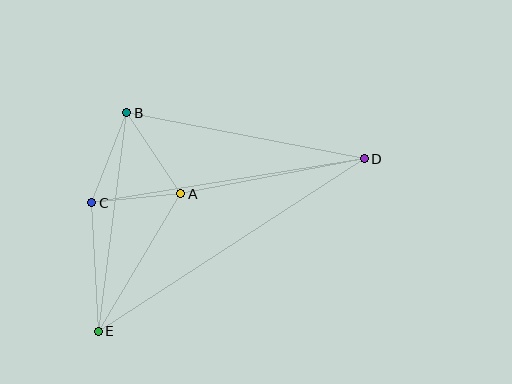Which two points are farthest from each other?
Points D and E are farthest from each other.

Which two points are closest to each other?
Points A and C are closest to each other.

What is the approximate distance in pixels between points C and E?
The distance between C and E is approximately 129 pixels.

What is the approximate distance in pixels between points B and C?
The distance between B and C is approximately 96 pixels.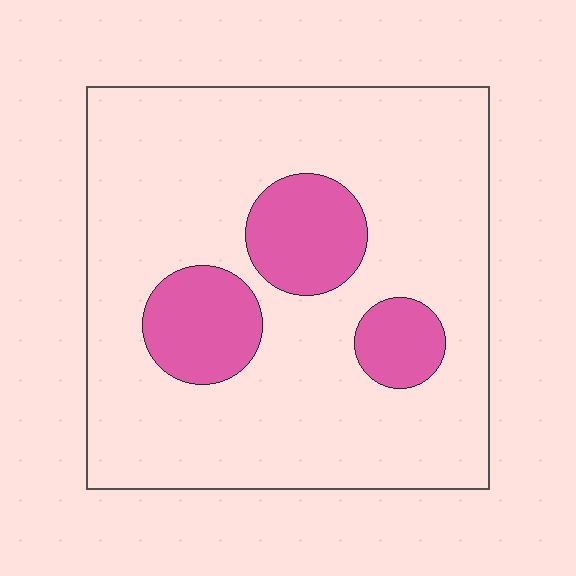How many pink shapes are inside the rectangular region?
3.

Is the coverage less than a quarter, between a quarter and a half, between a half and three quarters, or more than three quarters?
Less than a quarter.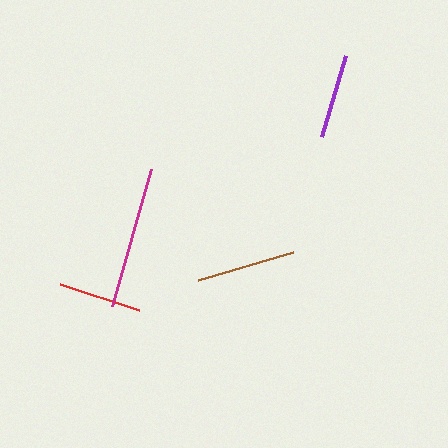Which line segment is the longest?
The magenta line is the longest at approximately 143 pixels.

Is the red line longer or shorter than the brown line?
The brown line is longer than the red line.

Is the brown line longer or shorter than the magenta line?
The magenta line is longer than the brown line.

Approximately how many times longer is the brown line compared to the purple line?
The brown line is approximately 1.2 times the length of the purple line.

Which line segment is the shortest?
The red line is the shortest at approximately 84 pixels.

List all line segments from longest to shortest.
From longest to shortest: magenta, brown, purple, red.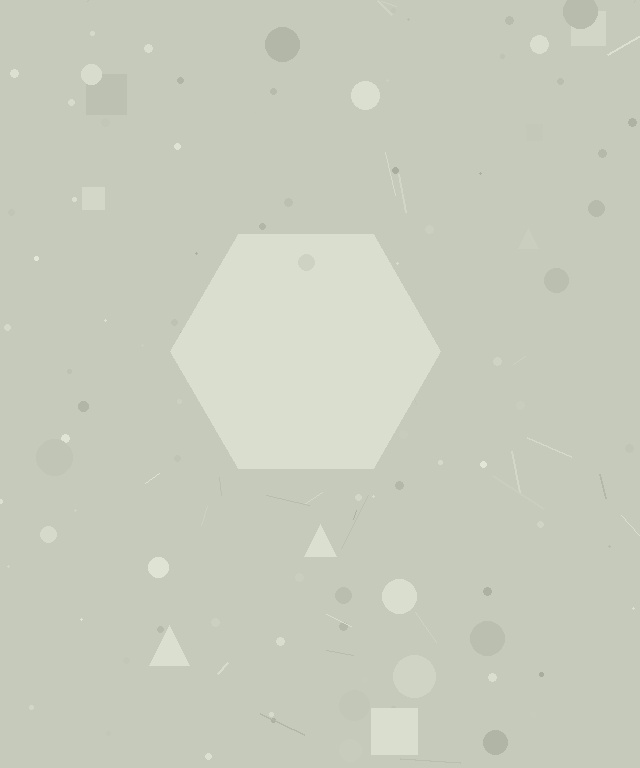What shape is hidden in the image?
A hexagon is hidden in the image.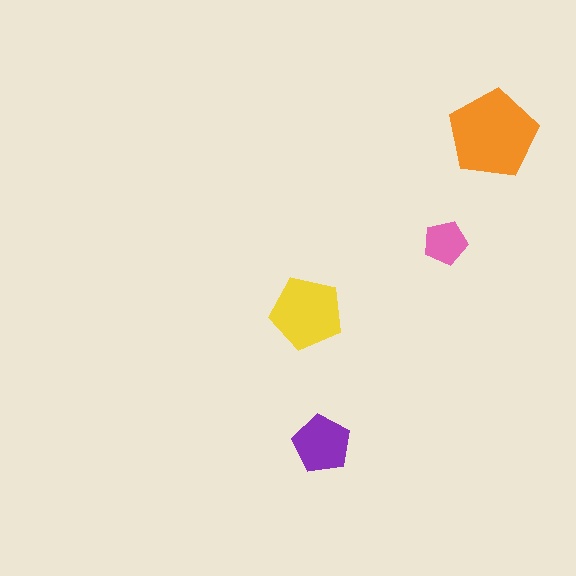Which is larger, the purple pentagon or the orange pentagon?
The orange one.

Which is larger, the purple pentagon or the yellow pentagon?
The yellow one.